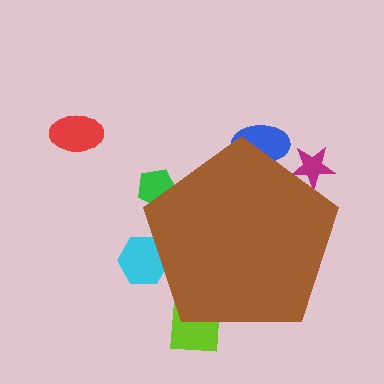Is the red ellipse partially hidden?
No, the red ellipse is fully visible.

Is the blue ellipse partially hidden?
Yes, the blue ellipse is partially hidden behind the brown pentagon.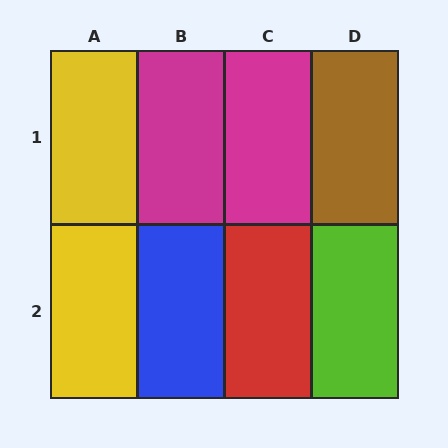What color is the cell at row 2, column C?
Red.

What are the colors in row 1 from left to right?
Yellow, magenta, magenta, brown.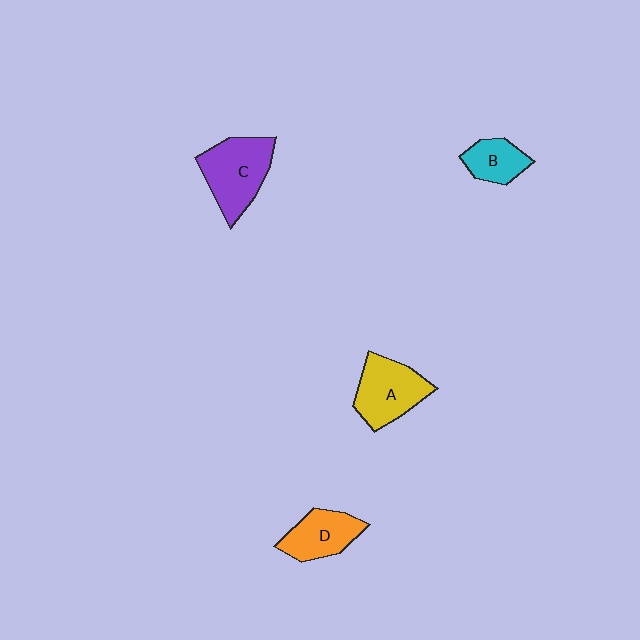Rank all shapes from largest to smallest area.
From largest to smallest: C (purple), A (yellow), D (orange), B (cyan).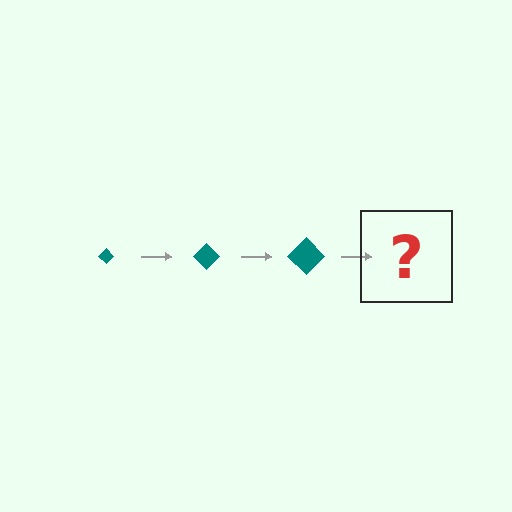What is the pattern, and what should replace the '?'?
The pattern is that the diamond gets progressively larger each step. The '?' should be a teal diamond, larger than the previous one.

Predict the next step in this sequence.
The next step is a teal diamond, larger than the previous one.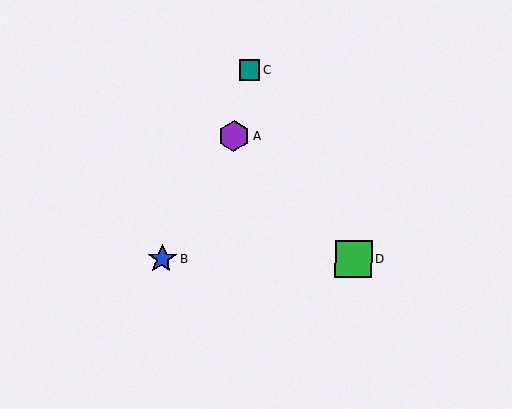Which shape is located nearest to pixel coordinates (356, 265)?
The green square (labeled D) at (353, 259) is nearest to that location.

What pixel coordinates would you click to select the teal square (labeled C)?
Click at (250, 70) to select the teal square C.